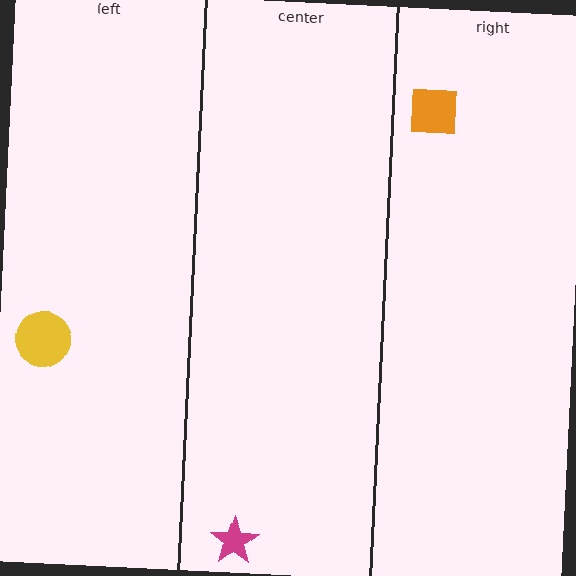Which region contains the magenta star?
The center region.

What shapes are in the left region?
The yellow circle.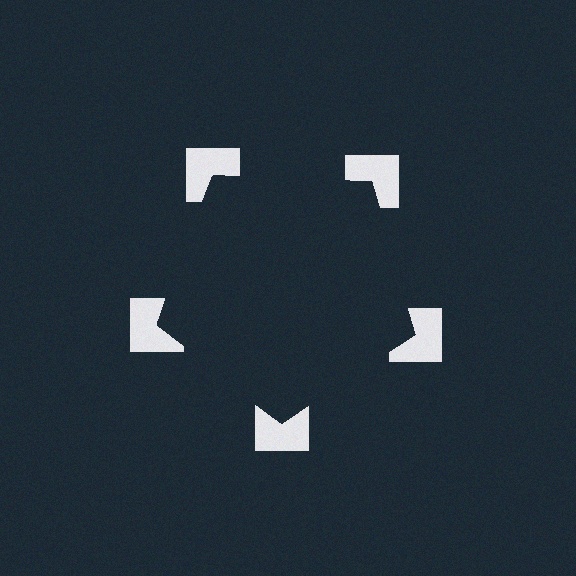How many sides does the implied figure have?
5 sides.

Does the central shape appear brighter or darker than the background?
It typically appears slightly darker than the background, even though no actual brightness change is drawn.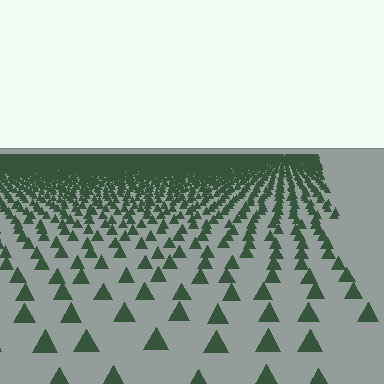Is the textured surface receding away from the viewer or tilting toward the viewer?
The surface is receding away from the viewer. Texture elements get smaller and denser toward the top.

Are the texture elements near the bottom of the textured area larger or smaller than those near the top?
Larger. Near the bottom, elements are closer to the viewer and appear at a bigger on-screen size.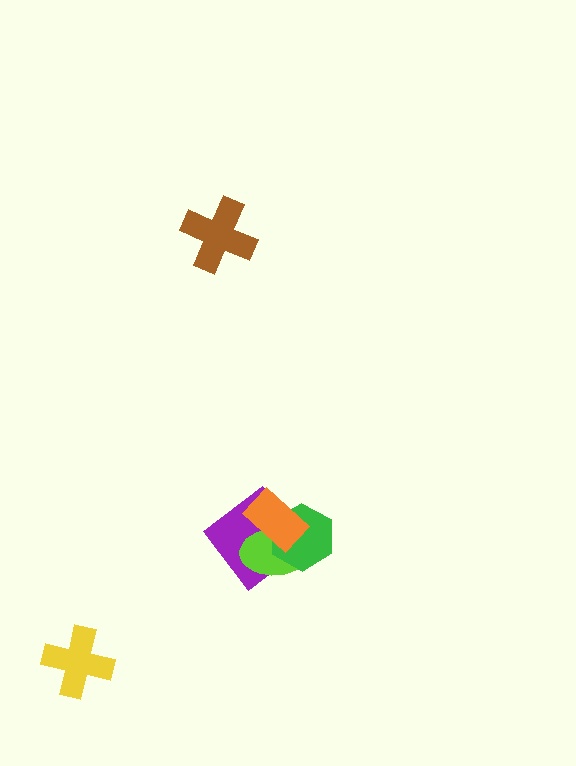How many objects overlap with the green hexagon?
3 objects overlap with the green hexagon.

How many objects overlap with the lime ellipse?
3 objects overlap with the lime ellipse.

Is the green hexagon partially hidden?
Yes, it is partially covered by another shape.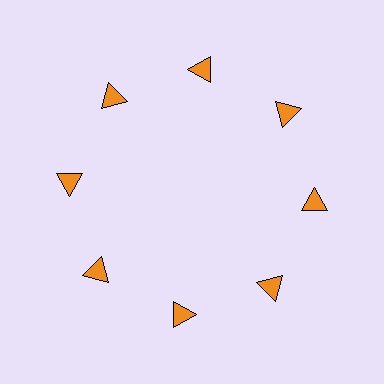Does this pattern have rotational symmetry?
Yes, this pattern has 8-fold rotational symmetry. It looks the same after rotating 45 degrees around the center.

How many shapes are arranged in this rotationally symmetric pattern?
There are 8 shapes, arranged in 8 groups of 1.